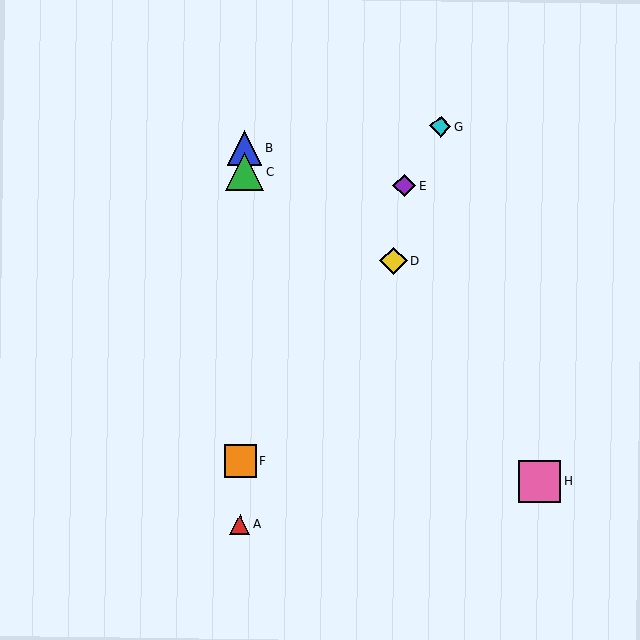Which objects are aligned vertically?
Objects A, B, C, F are aligned vertically.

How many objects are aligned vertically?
4 objects (A, B, C, F) are aligned vertically.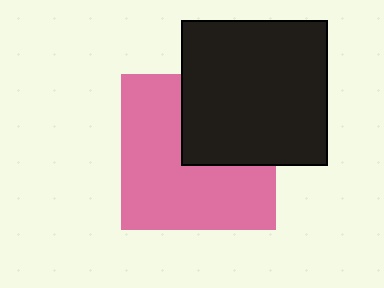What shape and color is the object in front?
The object in front is a black square.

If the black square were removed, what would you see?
You would see the complete pink square.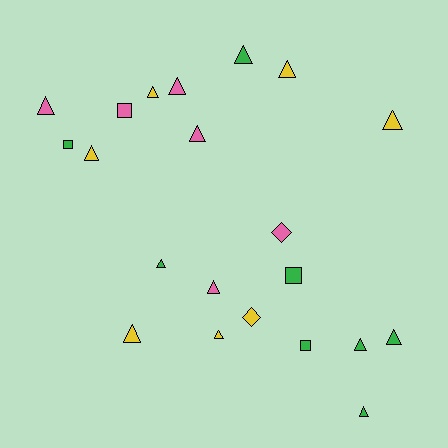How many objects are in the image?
There are 21 objects.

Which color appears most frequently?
Green, with 8 objects.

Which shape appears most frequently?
Triangle, with 15 objects.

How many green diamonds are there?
There are no green diamonds.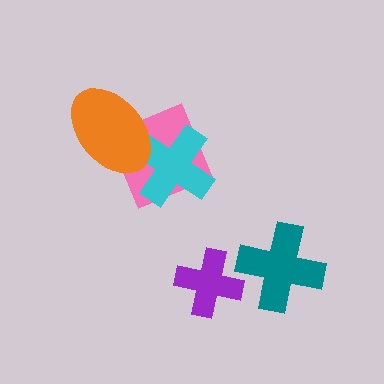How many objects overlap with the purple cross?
0 objects overlap with the purple cross.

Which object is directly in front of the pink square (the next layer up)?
The cyan cross is directly in front of the pink square.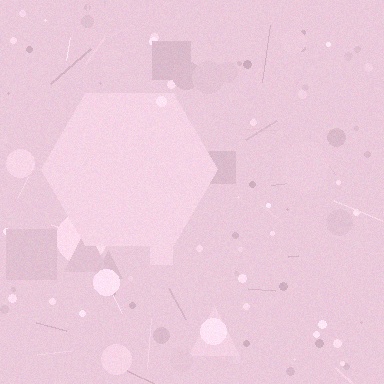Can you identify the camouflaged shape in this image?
The camouflaged shape is a hexagon.